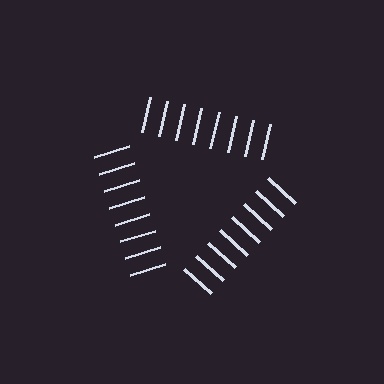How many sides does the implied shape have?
3 sides — the line-ends trace a triangle.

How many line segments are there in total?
24 — 8 along each of the 3 edges.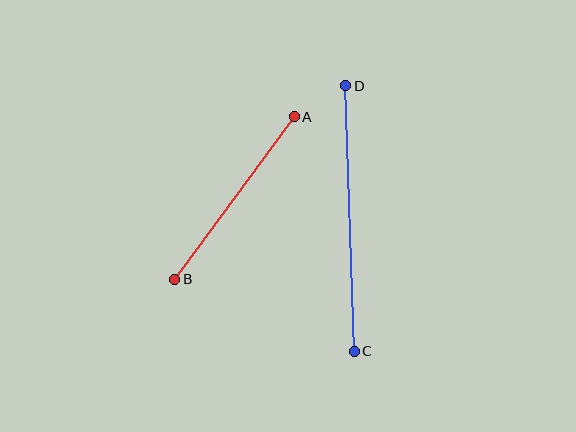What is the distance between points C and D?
The distance is approximately 266 pixels.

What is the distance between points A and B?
The distance is approximately 201 pixels.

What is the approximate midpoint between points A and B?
The midpoint is at approximately (234, 198) pixels.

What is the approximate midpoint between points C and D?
The midpoint is at approximately (350, 219) pixels.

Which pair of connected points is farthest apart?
Points C and D are farthest apart.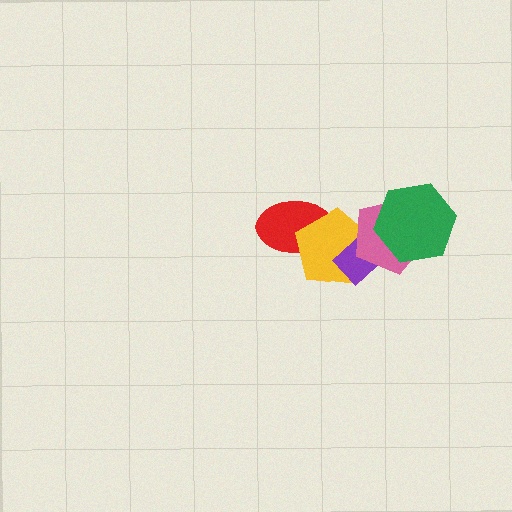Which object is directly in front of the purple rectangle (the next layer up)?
The pink pentagon is directly in front of the purple rectangle.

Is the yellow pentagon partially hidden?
Yes, it is partially covered by another shape.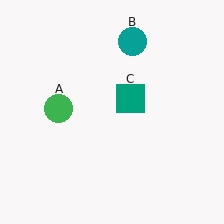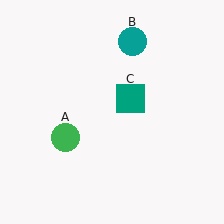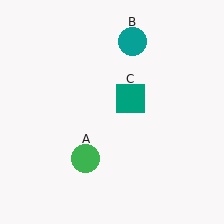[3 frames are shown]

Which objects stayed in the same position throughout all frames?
Teal circle (object B) and teal square (object C) remained stationary.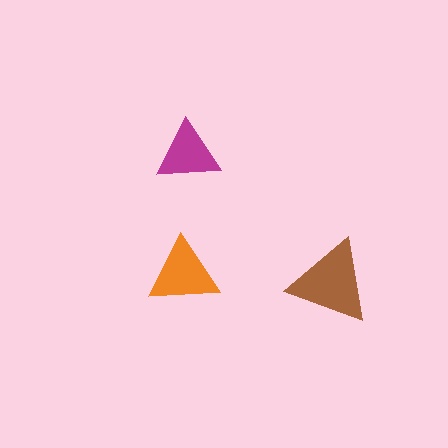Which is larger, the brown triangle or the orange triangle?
The brown one.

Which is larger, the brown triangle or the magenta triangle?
The brown one.